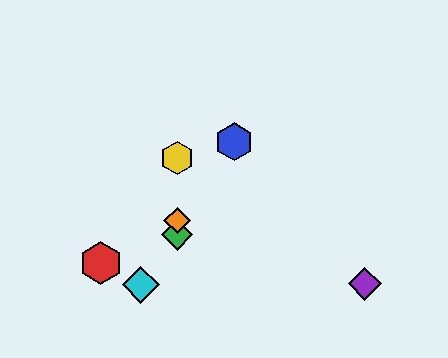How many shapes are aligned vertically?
3 shapes (the green diamond, the yellow hexagon, the orange diamond) are aligned vertically.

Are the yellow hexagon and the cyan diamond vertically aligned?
No, the yellow hexagon is at x≈177 and the cyan diamond is at x≈141.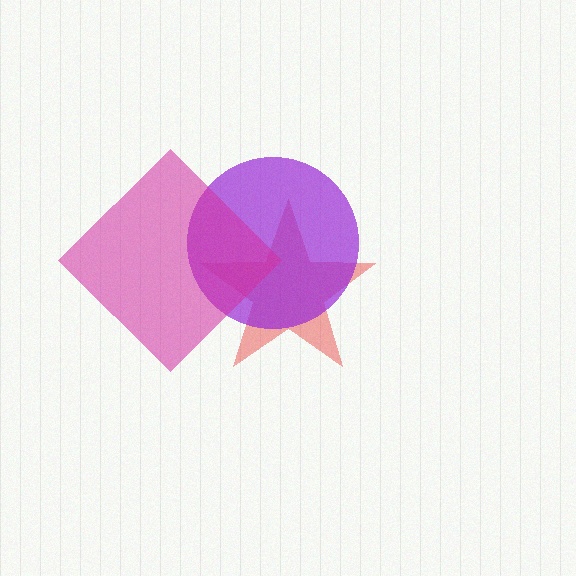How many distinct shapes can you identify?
There are 3 distinct shapes: a red star, a purple circle, a magenta diamond.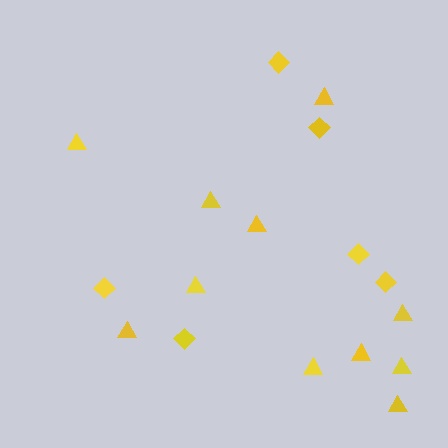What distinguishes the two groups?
There are 2 groups: one group of triangles (11) and one group of diamonds (6).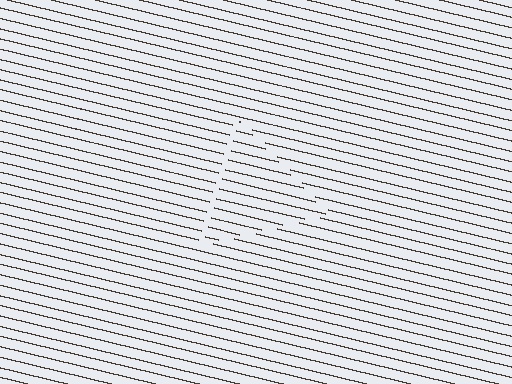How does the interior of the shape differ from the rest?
The interior of the shape contains the same grating, shifted by half a period — the contour is defined by the phase discontinuity where line-ends from the inner and outer gratings abut.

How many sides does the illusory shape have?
3 sides — the line-ends trace a triangle.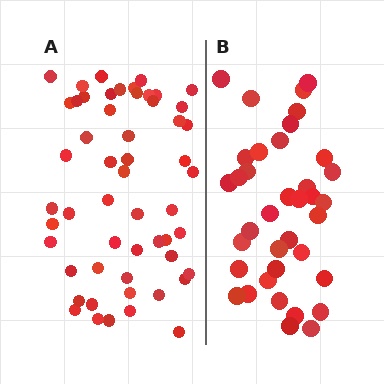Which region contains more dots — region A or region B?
Region A (the left region) has more dots.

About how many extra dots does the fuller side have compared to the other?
Region A has approximately 15 more dots than region B.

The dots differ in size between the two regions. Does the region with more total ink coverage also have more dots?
No. Region B has more total ink coverage because its dots are larger, but region A actually contains more individual dots. Total area can be misleading — the number of items is what matters here.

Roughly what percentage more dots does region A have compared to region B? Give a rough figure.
About 45% more.